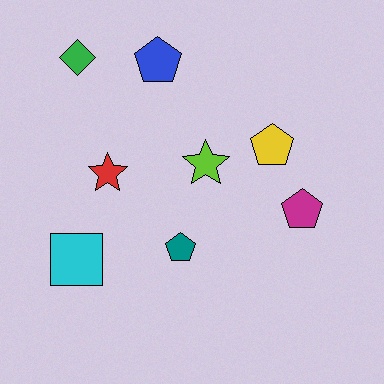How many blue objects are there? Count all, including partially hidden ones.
There is 1 blue object.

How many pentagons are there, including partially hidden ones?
There are 4 pentagons.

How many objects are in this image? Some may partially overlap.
There are 8 objects.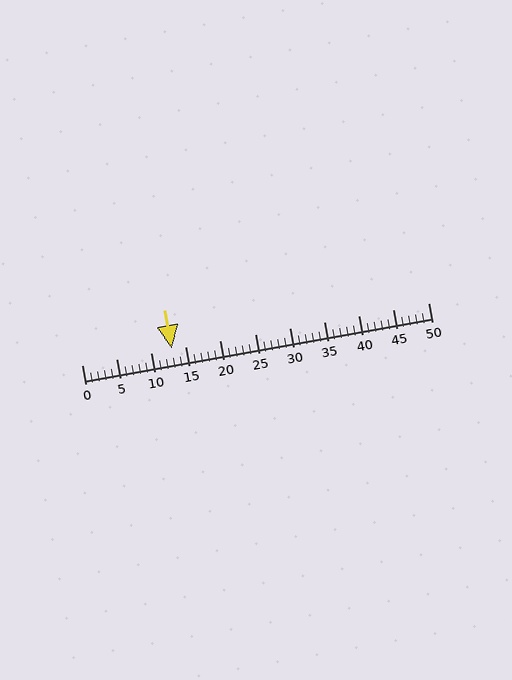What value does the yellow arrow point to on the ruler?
The yellow arrow points to approximately 13.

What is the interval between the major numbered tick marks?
The major tick marks are spaced 5 units apart.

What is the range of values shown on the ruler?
The ruler shows values from 0 to 50.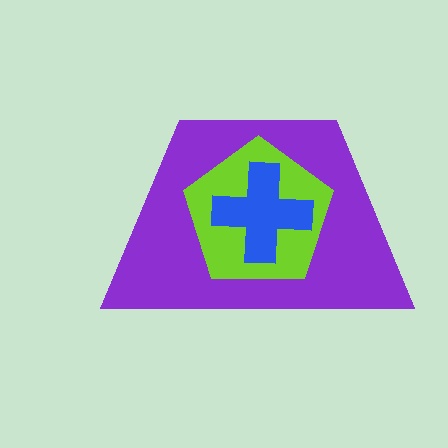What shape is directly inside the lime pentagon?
The blue cross.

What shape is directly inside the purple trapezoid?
The lime pentagon.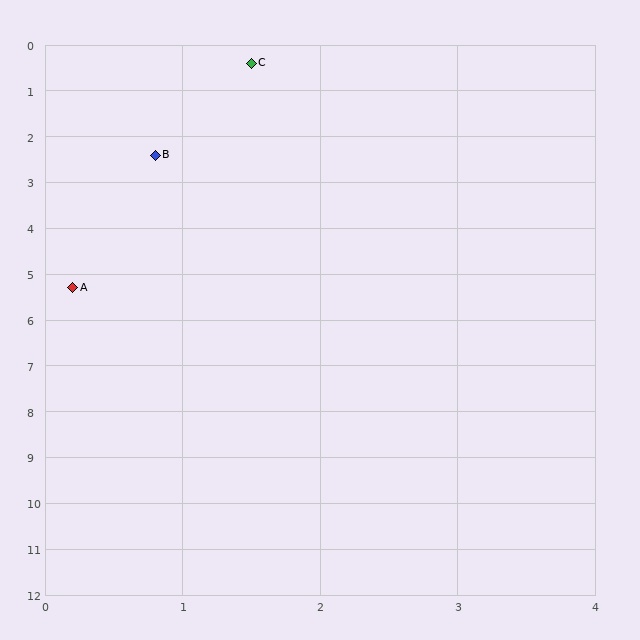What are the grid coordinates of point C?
Point C is at approximately (1.5, 0.4).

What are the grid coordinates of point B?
Point B is at approximately (0.8, 2.4).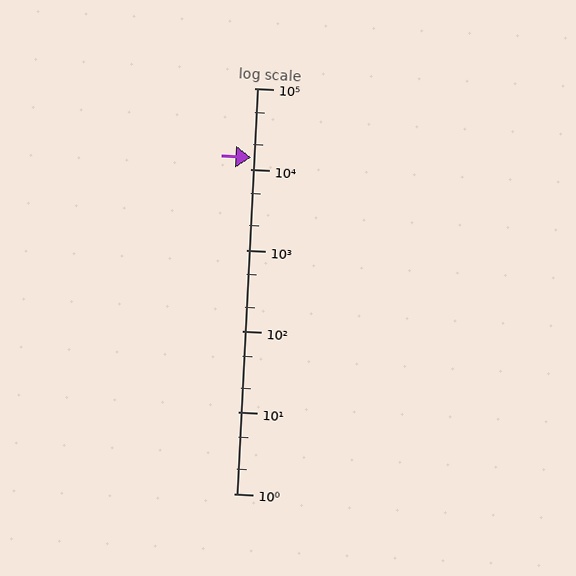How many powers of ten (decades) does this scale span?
The scale spans 5 decades, from 1 to 100000.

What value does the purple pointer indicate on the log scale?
The pointer indicates approximately 14000.